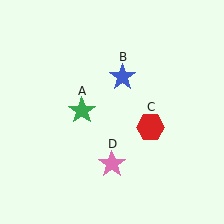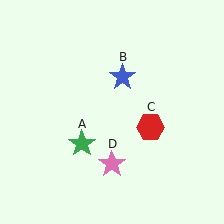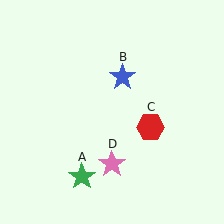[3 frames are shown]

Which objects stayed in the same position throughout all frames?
Blue star (object B) and red hexagon (object C) and pink star (object D) remained stationary.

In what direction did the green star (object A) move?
The green star (object A) moved down.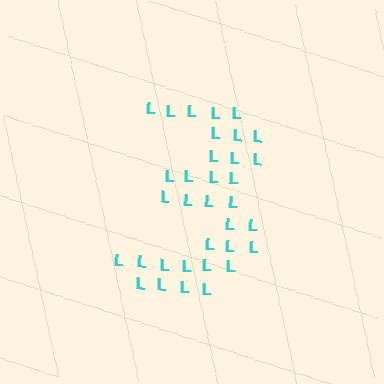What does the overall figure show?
The overall figure shows the digit 3.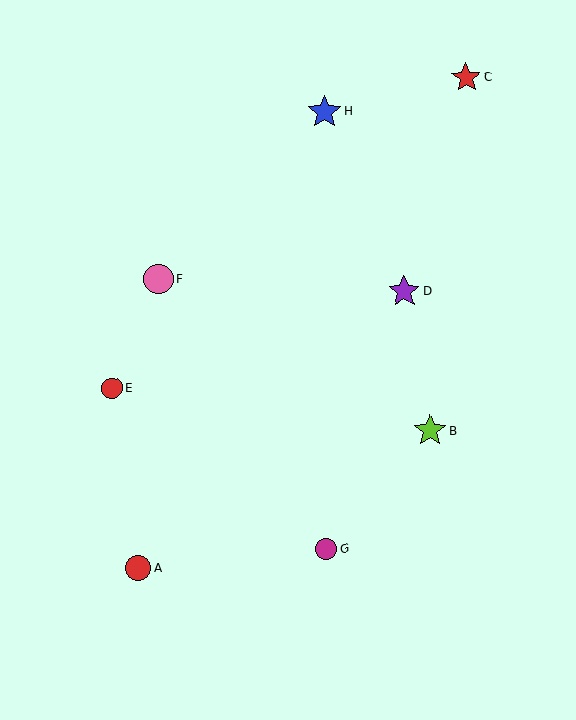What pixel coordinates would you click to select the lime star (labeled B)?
Click at (430, 430) to select the lime star B.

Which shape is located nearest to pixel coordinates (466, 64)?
The red star (labeled C) at (466, 78) is nearest to that location.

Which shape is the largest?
The blue star (labeled H) is the largest.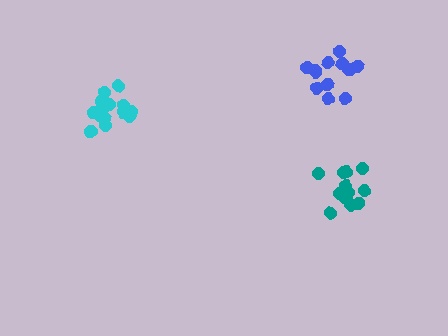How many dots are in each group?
Group 1: 13 dots, Group 2: 12 dots, Group 3: 16 dots (41 total).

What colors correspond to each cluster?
The clusters are colored: teal, blue, cyan.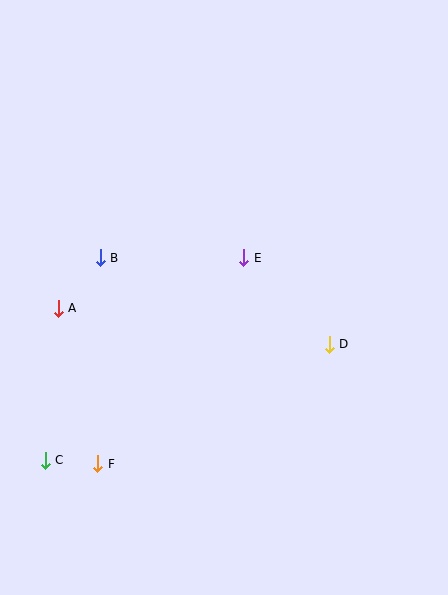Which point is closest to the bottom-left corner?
Point C is closest to the bottom-left corner.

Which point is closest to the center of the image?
Point E at (244, 258) is closest to the center.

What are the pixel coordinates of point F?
Point F is at (98, 464).